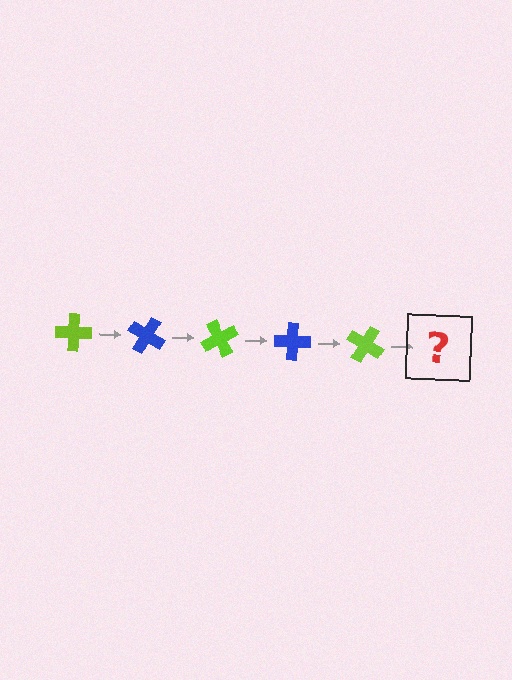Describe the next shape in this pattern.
It should be a blue cross, rotated 150 degrees from the start.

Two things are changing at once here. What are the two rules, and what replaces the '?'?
The two rules are that it rotates 30 degrees each step and the color cycles through lime and blue. The '?' should be a blue cross, rotated 150 degrees from the start.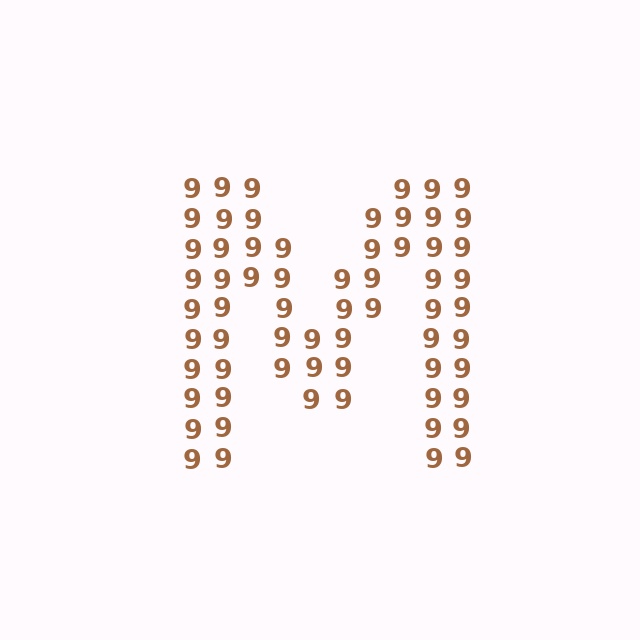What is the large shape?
The large shape is the letter M.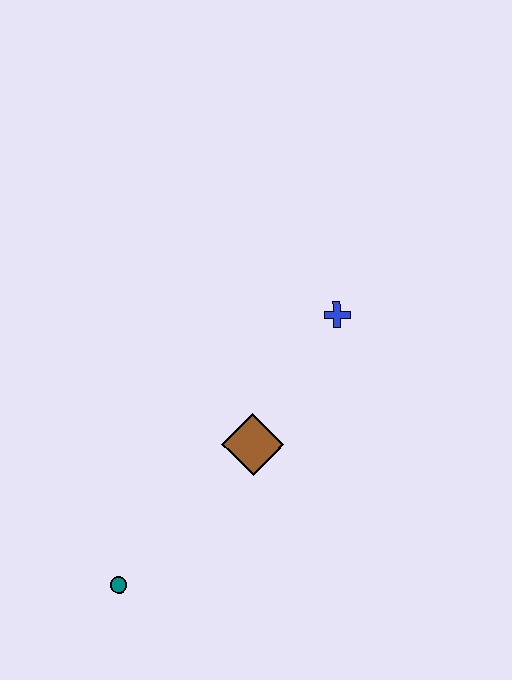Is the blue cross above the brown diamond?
Yes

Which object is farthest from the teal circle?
The blue cross is farthest from the teal circle.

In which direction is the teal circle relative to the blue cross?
The teal circle is below the blue cross.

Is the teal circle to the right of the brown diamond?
No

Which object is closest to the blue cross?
The brown diamond is closest to the blue cross.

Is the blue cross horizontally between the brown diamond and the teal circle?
No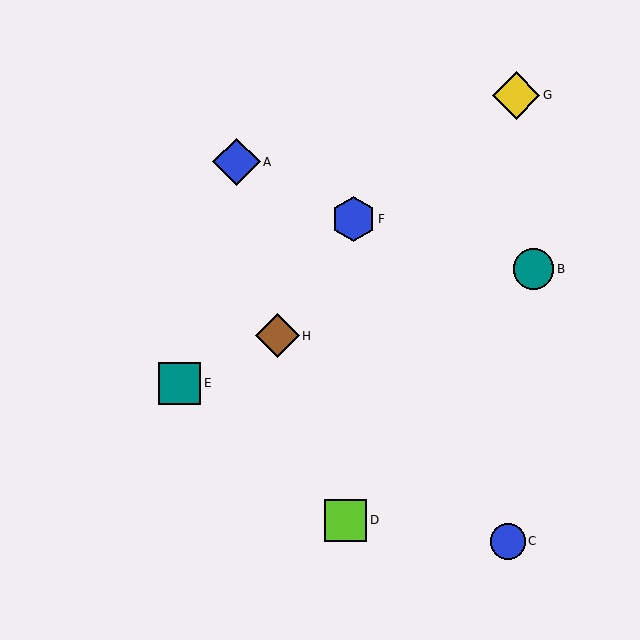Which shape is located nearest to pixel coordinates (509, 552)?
The blue circle (labeled C) at (508, 542) is nearest to that location.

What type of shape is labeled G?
Shape G is a yellow diamond.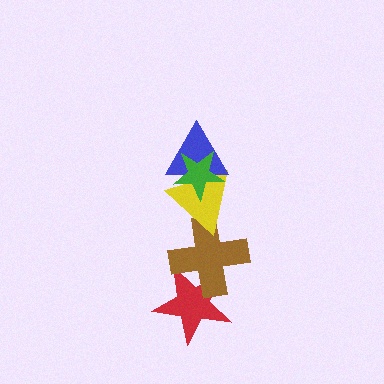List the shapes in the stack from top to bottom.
From top to bottom: the green star, the blue triangle, the yellow triangle, the brown cross, the red star.